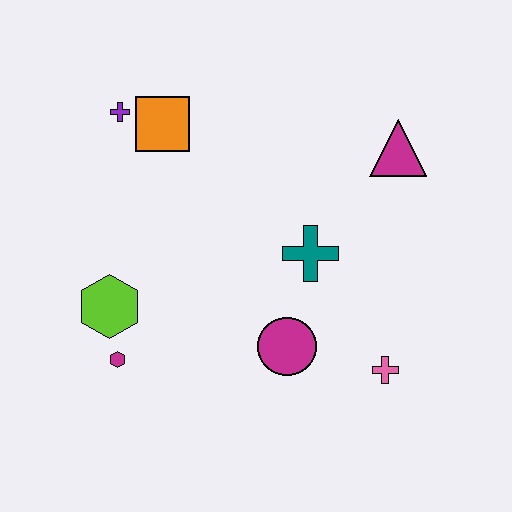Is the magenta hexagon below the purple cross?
Yes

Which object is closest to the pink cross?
The magenta circle is closest to the pink cross.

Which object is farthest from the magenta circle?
The purple cross is farthest from the magenta circle.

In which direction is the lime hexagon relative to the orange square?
The lime hexagon is below the orange square.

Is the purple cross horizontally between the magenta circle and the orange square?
No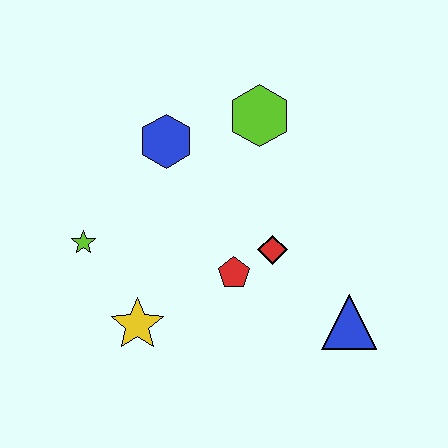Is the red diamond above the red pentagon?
Yes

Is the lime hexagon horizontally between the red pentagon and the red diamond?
Yes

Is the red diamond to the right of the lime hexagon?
Yes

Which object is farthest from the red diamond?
The lime star is farthest from the red diamond.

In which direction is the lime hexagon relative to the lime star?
The lime hexagon is to the right of the lime star.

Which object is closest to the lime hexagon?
The blue hexagon is closest to the lime hexagon.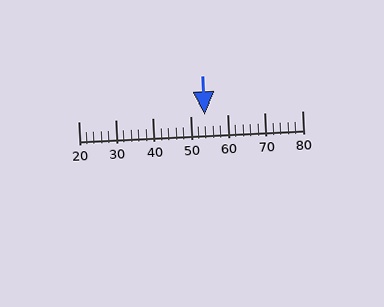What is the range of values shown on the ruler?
The ruler shows values from 20 to 80.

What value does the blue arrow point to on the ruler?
The blue arrow points to approximately 54.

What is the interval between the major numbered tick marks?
The major tick marks are spaced 10 units apart.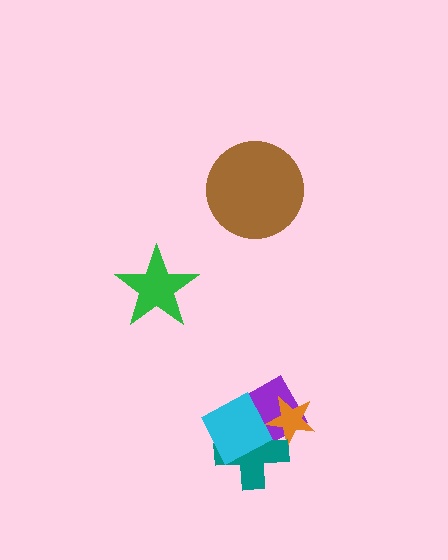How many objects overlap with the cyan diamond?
3 objects overlap with the cyan diamond.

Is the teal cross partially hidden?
Yes, it is partially covered by another shape.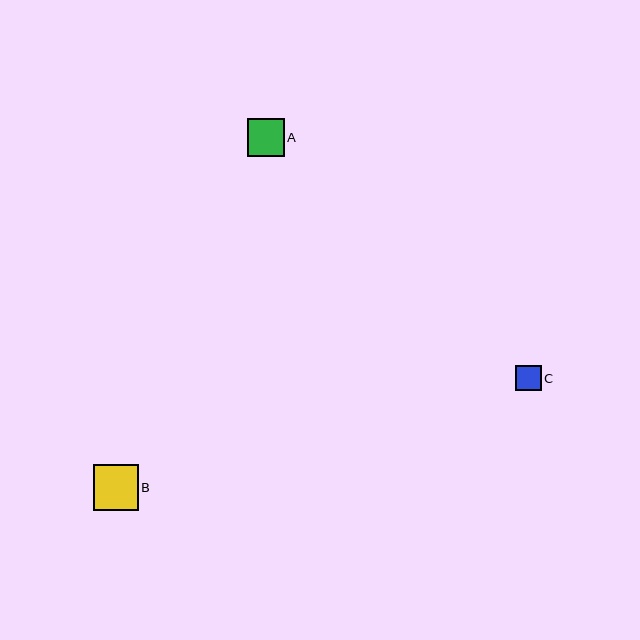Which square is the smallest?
Square C is the smallest with a size of approximately 26 pixels.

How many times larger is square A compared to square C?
Square A is approximately 1.5 times the size of square C.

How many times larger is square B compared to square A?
Square B is approximately 1.2 times the size of square A.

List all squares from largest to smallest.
From largest to smallest: B, A, C.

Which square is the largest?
Square B is the largest with a size of approximately 45 pixels.